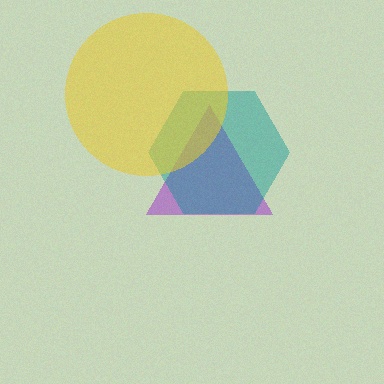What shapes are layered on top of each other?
The layered shapes are: a purple triangle, a teal hexagon, a yellow circle.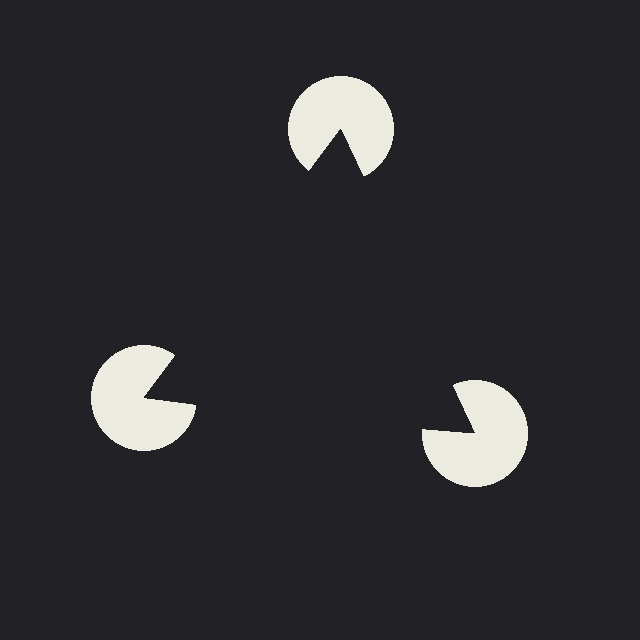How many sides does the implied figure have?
3 sides.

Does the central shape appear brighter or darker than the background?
It typically appears slightly darker than the background, even though no actual brightness change is drawn.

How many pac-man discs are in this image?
There are 3 — one at each vertex of the illusory triangle.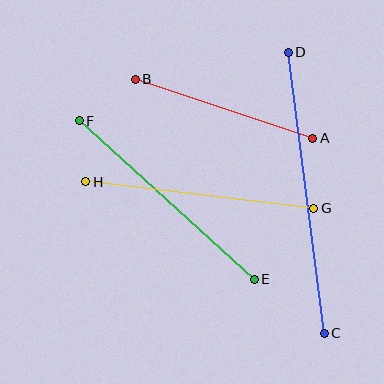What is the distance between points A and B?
The distance is approximately 187 pixels.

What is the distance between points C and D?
The distance is approximately 283 pixels.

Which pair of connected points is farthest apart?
Points C and D are farthest apart.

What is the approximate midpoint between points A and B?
The midpoint is at approximately (224, 109) pixels.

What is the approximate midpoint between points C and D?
The midpoint is at approximately (306, 193) pixels.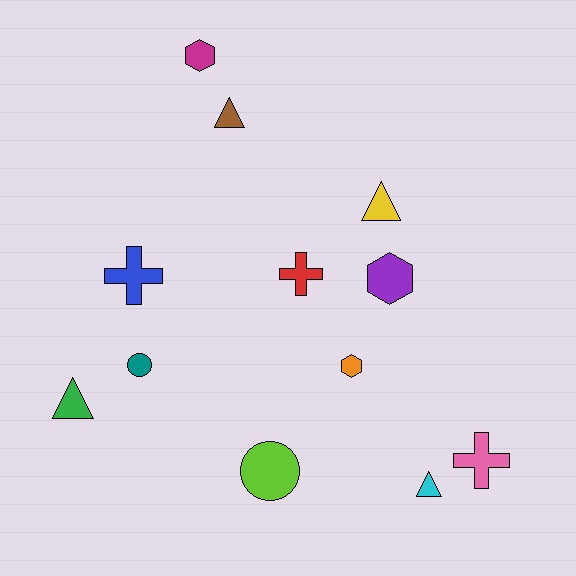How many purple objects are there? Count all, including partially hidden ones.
There is 1 purple object.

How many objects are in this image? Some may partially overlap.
There are 12 objects.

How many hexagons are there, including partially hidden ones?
There are 3 hexagons.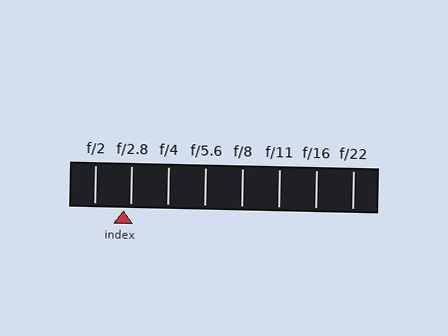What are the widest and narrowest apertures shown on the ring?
The widest aperture shown is f/2 and the narrowest is f/22.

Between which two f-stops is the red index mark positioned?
The index mark is between f/2 and f/2.8.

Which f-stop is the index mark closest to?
The index mark is closest to f/2.8.